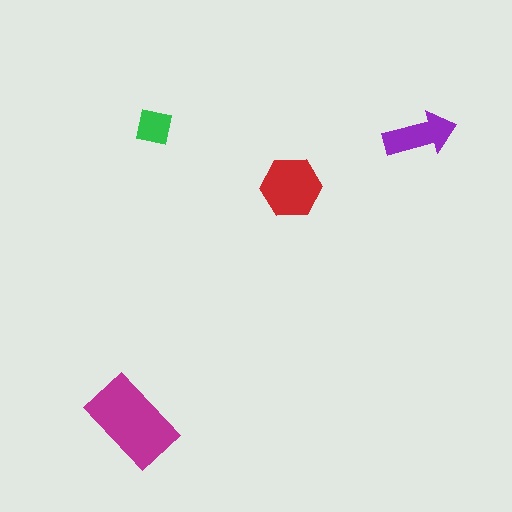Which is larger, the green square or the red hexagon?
The red hexagon.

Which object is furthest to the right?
The purple arrow is rightmost.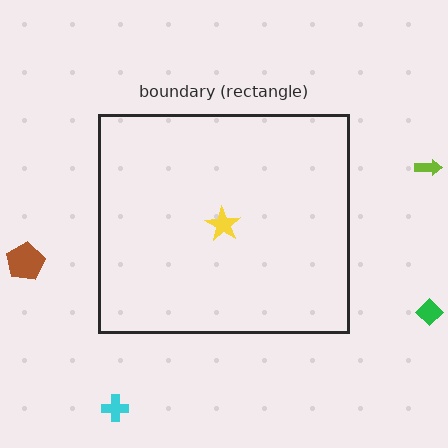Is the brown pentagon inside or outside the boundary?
Outside.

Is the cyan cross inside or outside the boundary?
Outside.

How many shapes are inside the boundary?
1 inside, 4 outside.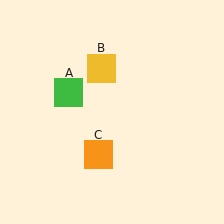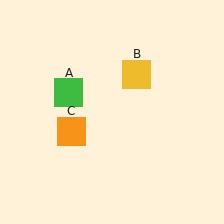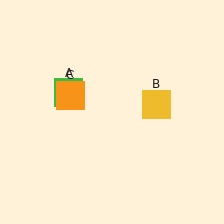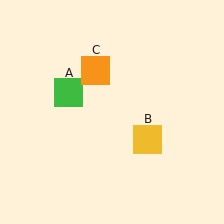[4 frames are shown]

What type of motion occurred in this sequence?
The yellow square (object B), orange square (object C) rotated clockwise around the center of the scene.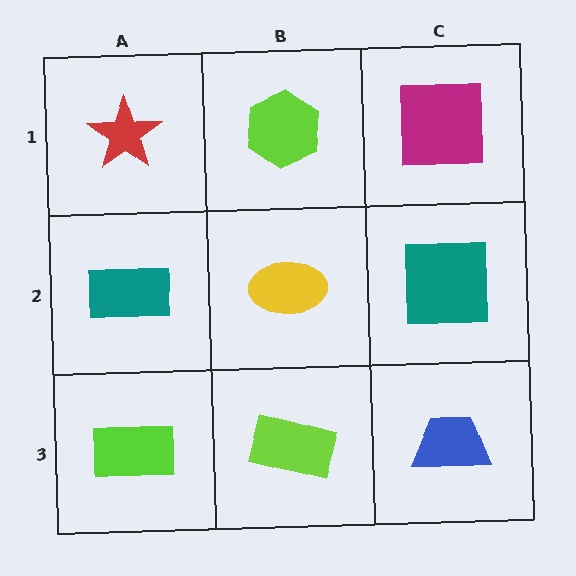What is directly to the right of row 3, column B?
A blue trapezoid.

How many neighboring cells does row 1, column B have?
3.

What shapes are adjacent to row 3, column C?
A teal square (row 2, column C), a lime rectangle (row 3, column B).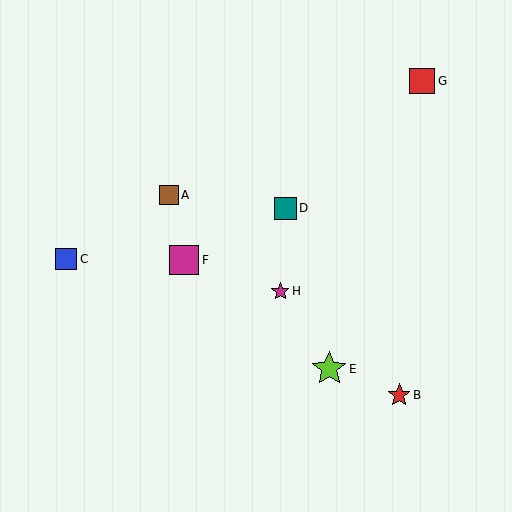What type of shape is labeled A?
Shape A is a brown square.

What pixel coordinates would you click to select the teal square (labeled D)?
Click at (285, 208) to select the teal square D.